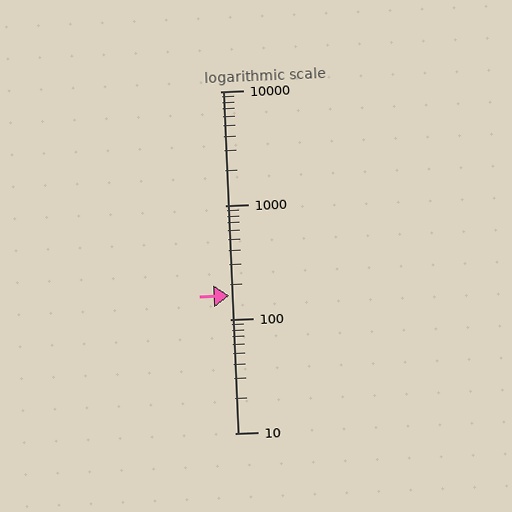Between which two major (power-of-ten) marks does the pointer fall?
The pointer is between 100 and 1000.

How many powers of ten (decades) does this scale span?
The scale spans 3 decades, from 10 to 10000.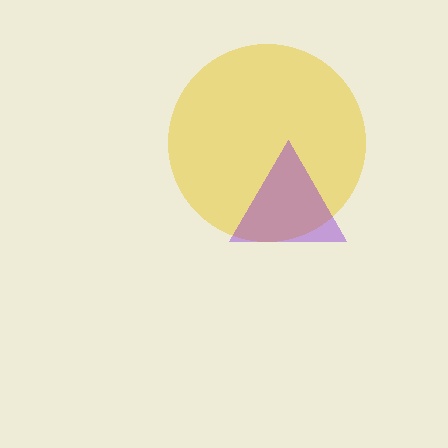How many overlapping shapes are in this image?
There are 2 overlapping shapes in the image.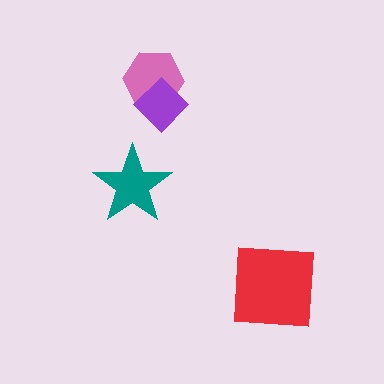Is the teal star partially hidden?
No, no other shape covers it.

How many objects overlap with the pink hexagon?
1 object overlaps with the pink hexagon.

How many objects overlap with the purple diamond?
1 object overlaps with the purple diamond.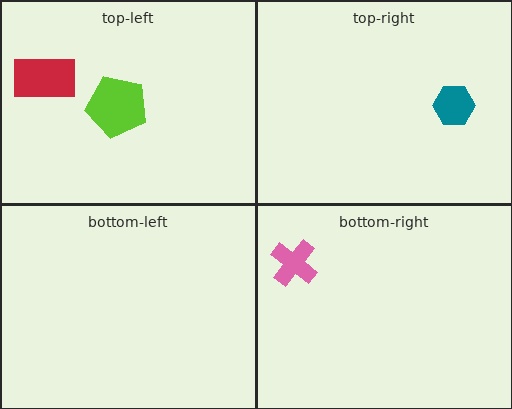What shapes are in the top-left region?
The red rectangle, the lime pentagon.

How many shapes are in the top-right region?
1.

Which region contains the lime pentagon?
The top-left region.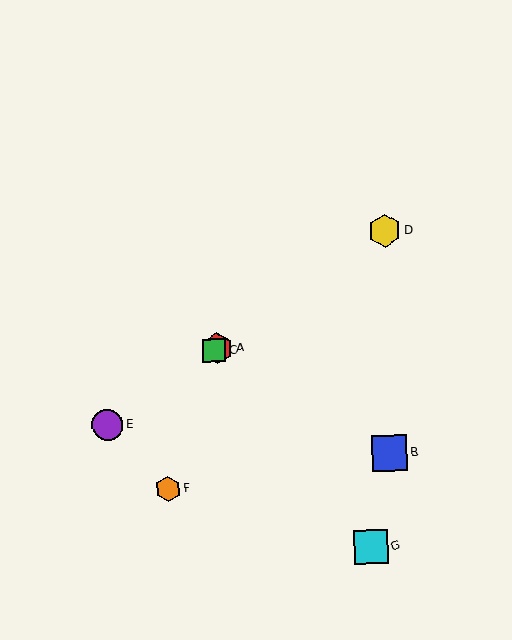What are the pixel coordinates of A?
Object A is at (217, 348).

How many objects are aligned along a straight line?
4 objects (A, C, D, E) are aligned along a straight line.